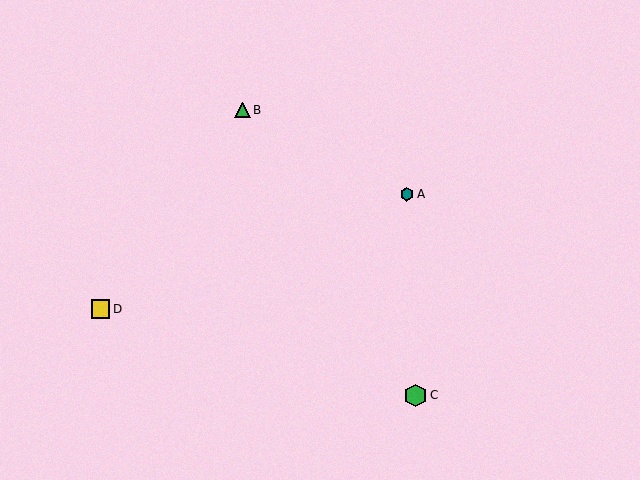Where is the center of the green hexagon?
The center of the green hexagon is at (416, 395).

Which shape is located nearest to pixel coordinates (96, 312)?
The yellow square (labeled D) at (101, 309) is nearest to that location.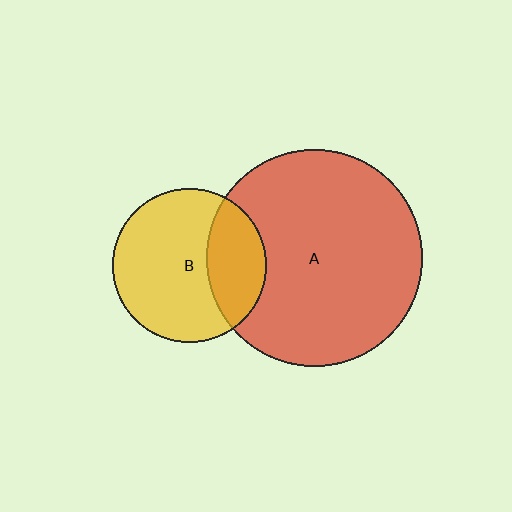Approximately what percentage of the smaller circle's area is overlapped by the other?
Approximately 30%.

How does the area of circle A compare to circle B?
Approximately 2.0 times.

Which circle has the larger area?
Circle A (red).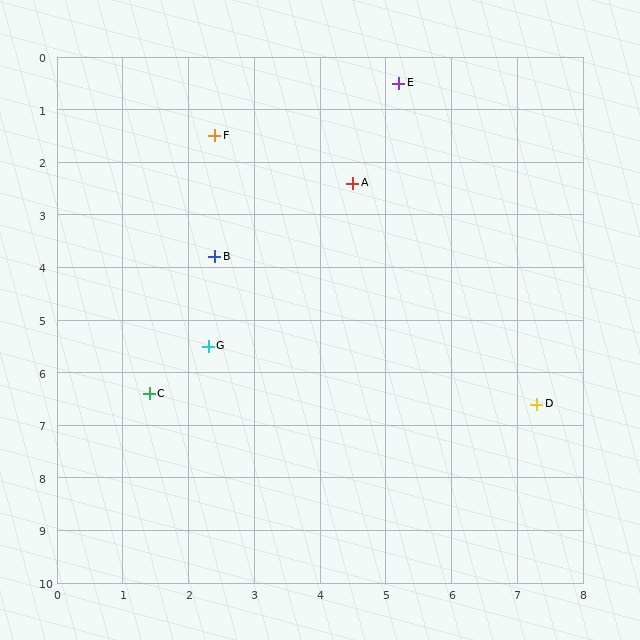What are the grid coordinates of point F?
Point F is at approximately (2.4, 1.5).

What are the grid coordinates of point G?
Point G is at approximately (2.3, 5.5).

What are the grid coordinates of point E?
Point E is at approximately (5.2, 0.5).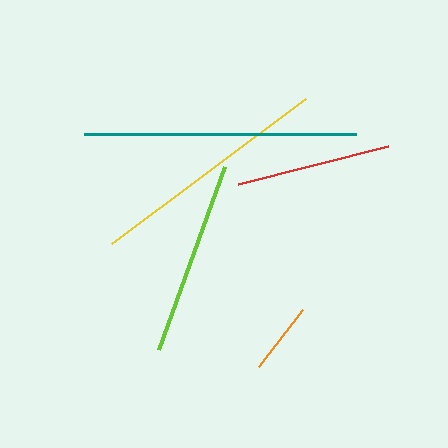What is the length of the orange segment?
The orange segment is approximately 72 pixels long.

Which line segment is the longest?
The teal line is the longest at approximately 272 pixels.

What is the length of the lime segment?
The lime segment is approximately 195 pixels long.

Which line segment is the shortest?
The orange line is the shortest at approximately 72 pixels.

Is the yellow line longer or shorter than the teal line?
The teal line is longer than the yellow line.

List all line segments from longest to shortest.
From longest to shortest: teal, yellow, lime, red, orange.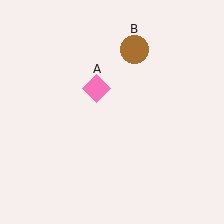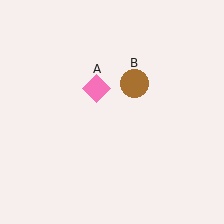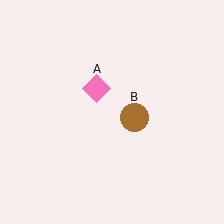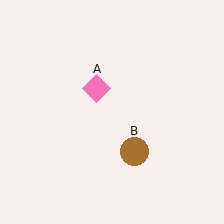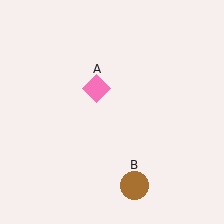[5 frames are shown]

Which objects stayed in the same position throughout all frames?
Pink diamond (object A) remained stationary.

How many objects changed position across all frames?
1 object changed position: brown circle (object B).